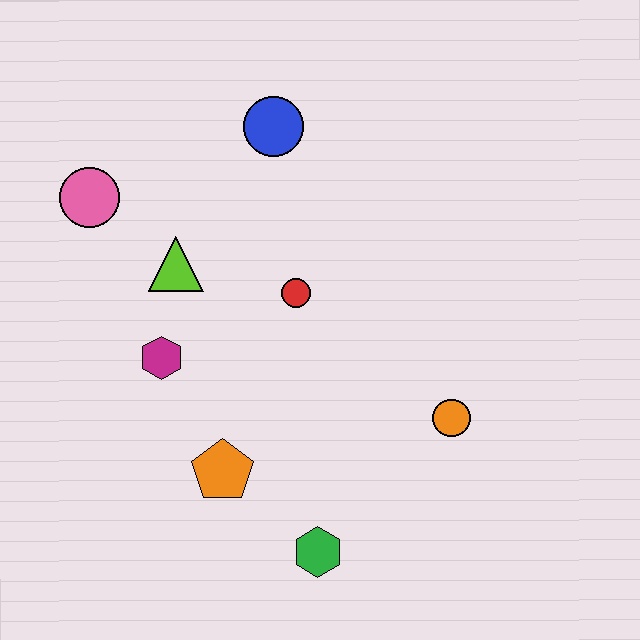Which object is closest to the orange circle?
The green hexagon is closest to the orange circle.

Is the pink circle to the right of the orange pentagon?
No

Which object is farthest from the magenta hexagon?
The orange circle is farthest from the magenta hexagon.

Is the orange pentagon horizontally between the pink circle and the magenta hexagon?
No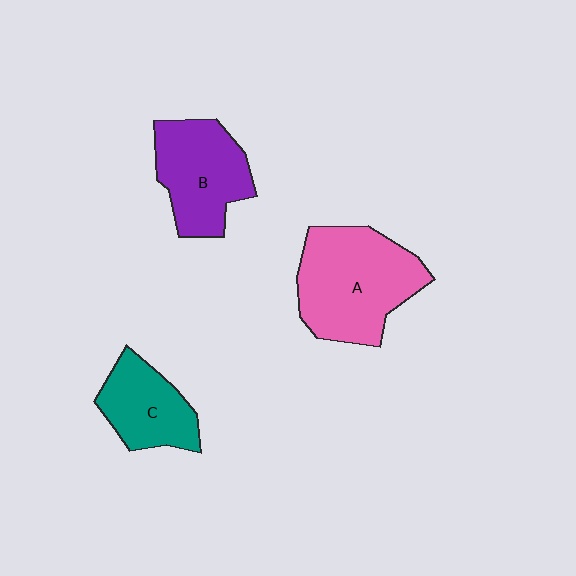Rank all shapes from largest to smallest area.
From largest to smallest: A (pink), B (purple), C (teal).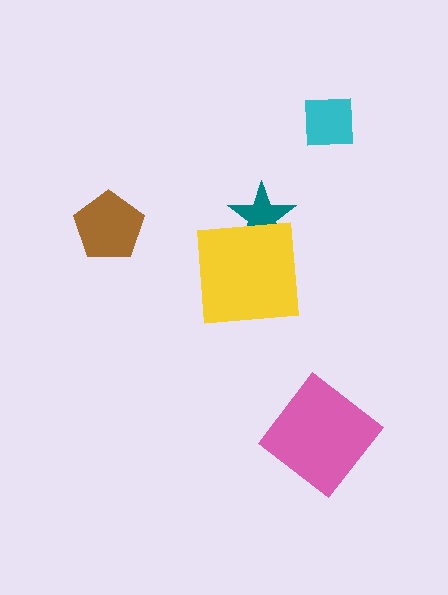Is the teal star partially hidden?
Yes, it is partially covered by another shape.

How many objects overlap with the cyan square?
0 objects overlap with the cyan square.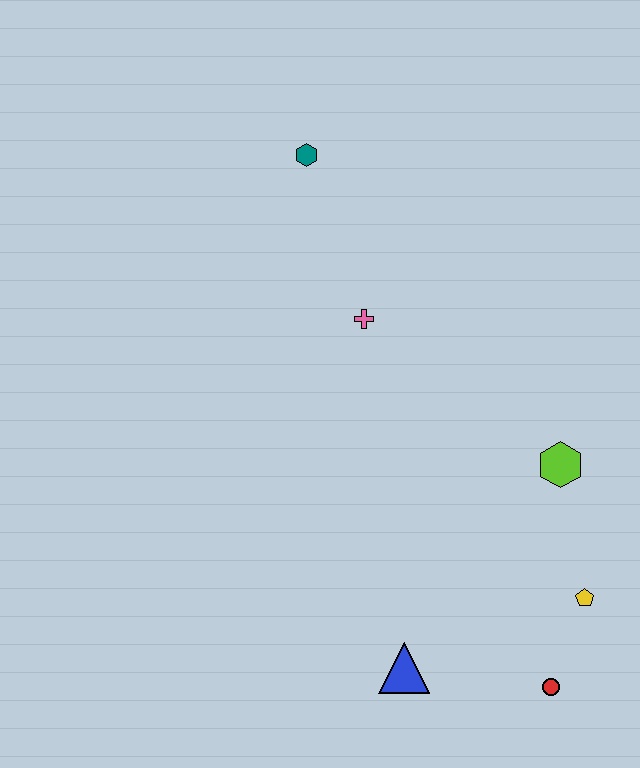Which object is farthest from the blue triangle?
The teal hexagon is farthest from the blue triangle.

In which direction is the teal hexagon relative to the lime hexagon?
The teal hexagon is above the lime hexagon.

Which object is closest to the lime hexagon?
The yellow pentagon is closest to the lime hexagon.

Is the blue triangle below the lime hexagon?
Yes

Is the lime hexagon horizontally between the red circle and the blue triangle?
No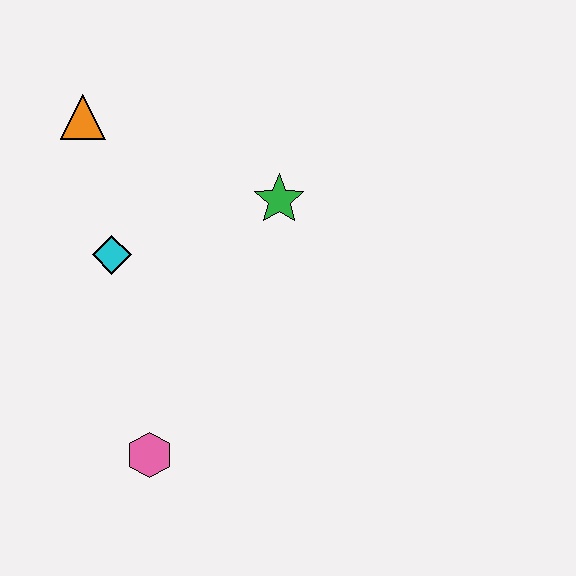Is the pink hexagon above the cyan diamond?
No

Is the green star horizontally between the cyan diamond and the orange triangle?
No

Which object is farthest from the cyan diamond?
The pink hexagon is farthest from the cyan diamond.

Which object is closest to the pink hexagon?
The cyan diamond is closest to the pink hexagon.